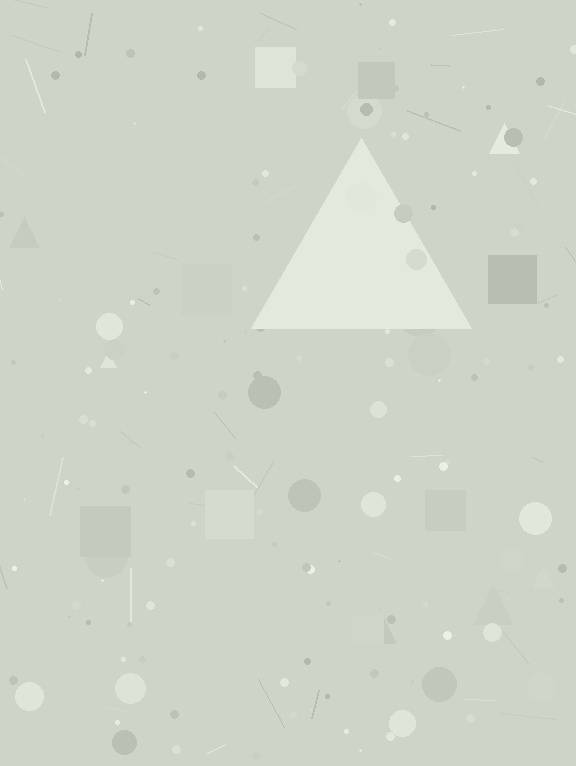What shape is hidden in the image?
A triangle is hidden in the image.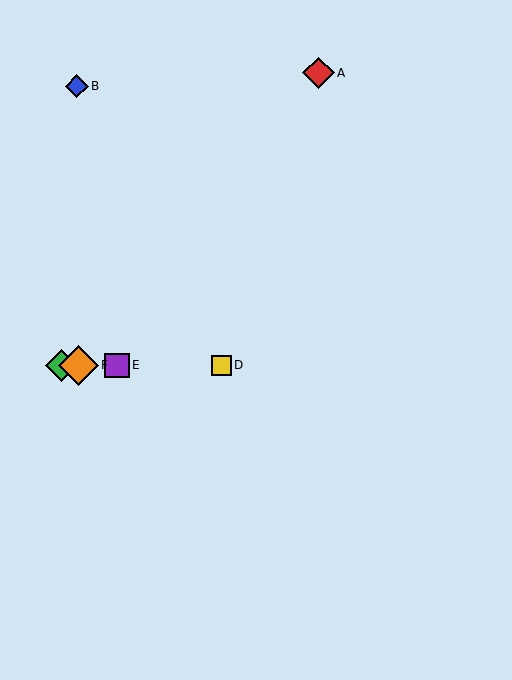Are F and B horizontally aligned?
No, F is at y≈365 and B is at y≈86.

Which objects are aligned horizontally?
Objects C, D, E, F are aligned horizontally.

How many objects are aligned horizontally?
4 objects (C, D, E, F) are aligned horizontally.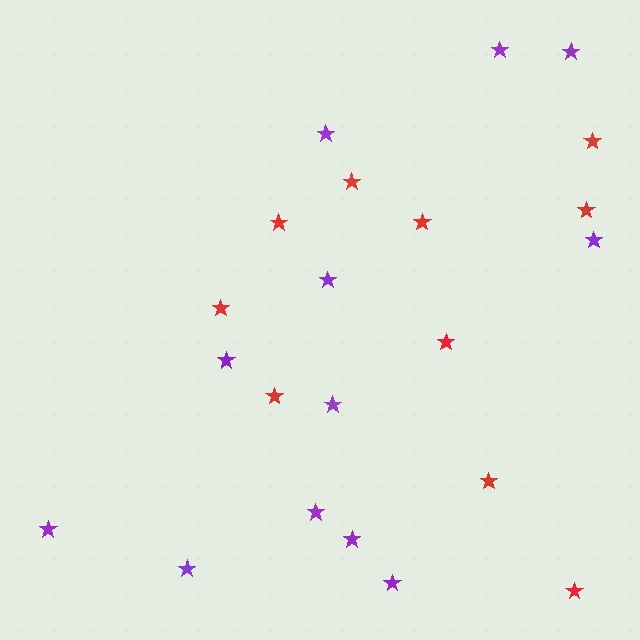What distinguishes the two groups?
There are 2 groups: one group of red stars (10) and one group of purple stars (12).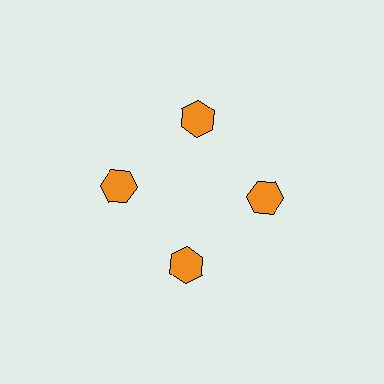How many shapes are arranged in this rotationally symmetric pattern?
There are 4 shapes, arranged in 4 groups of 1.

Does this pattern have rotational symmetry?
Yes, this pattern has 4-fold rotational symmetry. It looks the same after rotating 90 degrees around the center.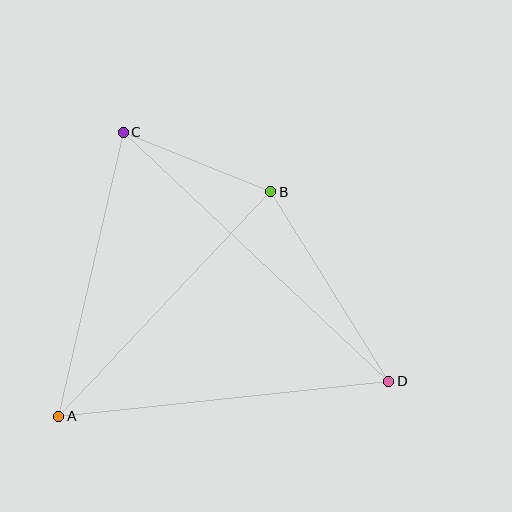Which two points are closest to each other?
Points B and C are closest to each other.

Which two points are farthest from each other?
Points C and D are farthest from each other.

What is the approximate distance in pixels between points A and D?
The distance between A and D is approximately 331 pixels.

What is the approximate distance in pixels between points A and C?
The distance between A and C is approximately 291 pixels.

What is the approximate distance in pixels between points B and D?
The distance between B and D is approximately 223 pixels.